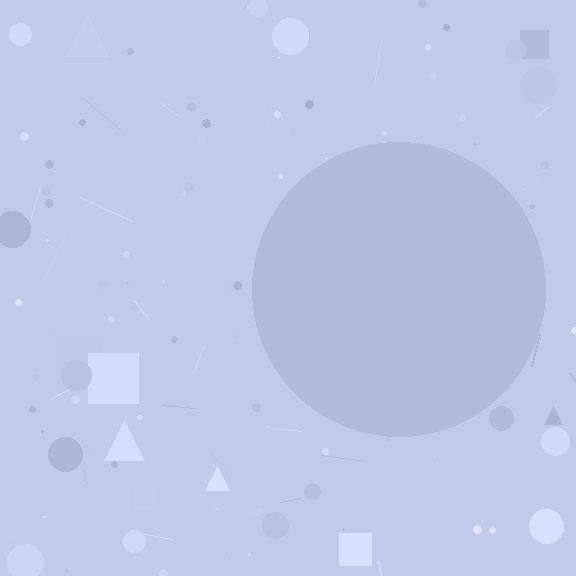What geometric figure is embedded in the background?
A circle is embedded in the background.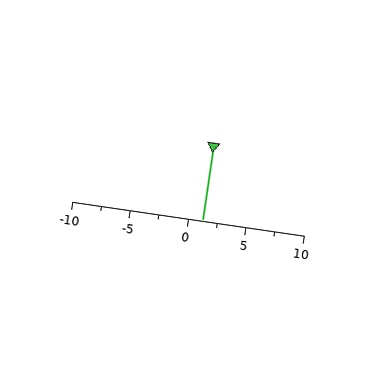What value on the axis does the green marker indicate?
The marker indicates approximately 1.2.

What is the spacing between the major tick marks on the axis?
The major ticks are spaced 5 apart.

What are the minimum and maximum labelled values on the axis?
The axis runs from -10 to 10.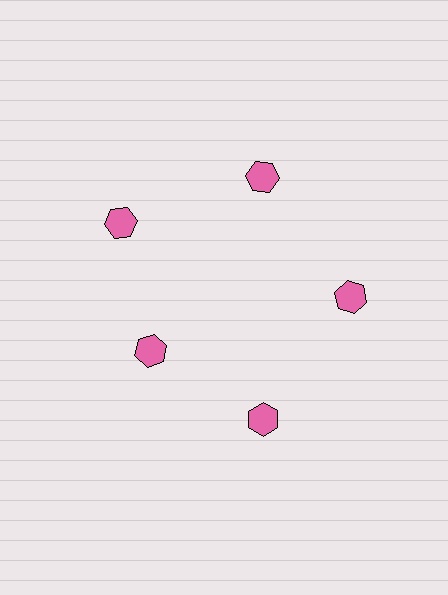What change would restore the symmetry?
The symmetry would be restored by moving it outward, back onto the ring so that all 5 hexagons sit at equal angles and equal distance from the center.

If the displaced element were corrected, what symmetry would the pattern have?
It would have 5-fold rotational symmetry — the pattern would map onto itself every 72 degrees.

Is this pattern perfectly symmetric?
No. The 5 pink hexagons are arranged in a ring, but one element near the 8 o'clock position is pulled inward toward the center, breaking the 5-fold rotational symmetry.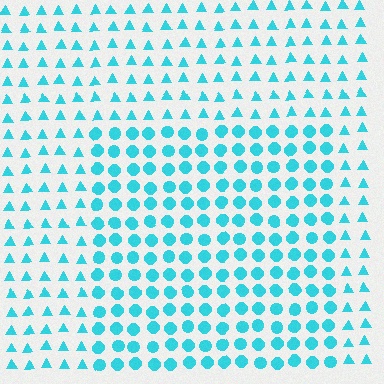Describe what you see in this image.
The image is filled with small cyan elements arranged in a uniform grid. A rectangle-shaped region contains circles, while the surrounding area contains triangles. The boundary is defined purely by the change in element shape.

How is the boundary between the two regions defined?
The boundary is defined by a change in element shape: circles inside vs. triangles outside. All elements share the same color and spacing.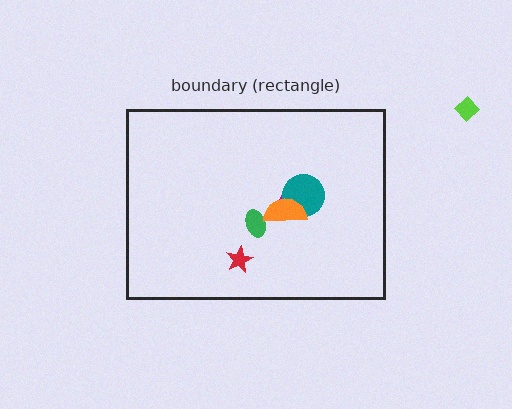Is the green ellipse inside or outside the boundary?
Inside.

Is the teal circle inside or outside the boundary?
Inside.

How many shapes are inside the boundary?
5 inside, 1 outside.